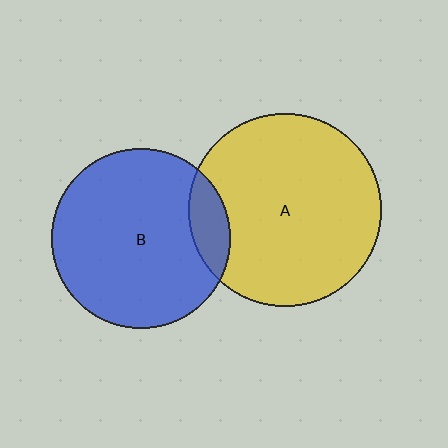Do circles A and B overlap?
Yes.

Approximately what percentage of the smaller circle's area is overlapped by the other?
Approximately 10%.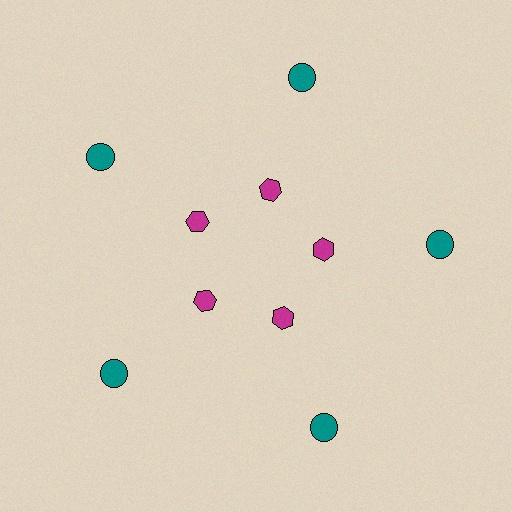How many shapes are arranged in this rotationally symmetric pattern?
There are 10 shapes, arranged in 5 groups of 2.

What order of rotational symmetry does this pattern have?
This pattern has 5-fold rotational symmetry.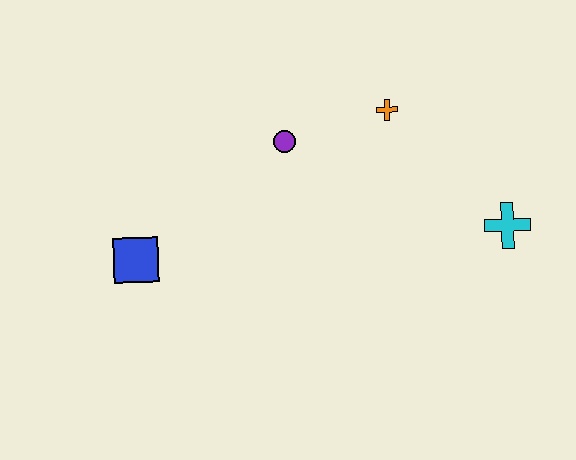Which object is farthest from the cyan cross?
The blue square is farthest from the cyan cross.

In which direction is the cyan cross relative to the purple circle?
The cyan cross is to the right of the purple circle.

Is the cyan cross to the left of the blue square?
No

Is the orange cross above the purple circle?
Yes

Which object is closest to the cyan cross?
The orange cross is closest to the cyan cross.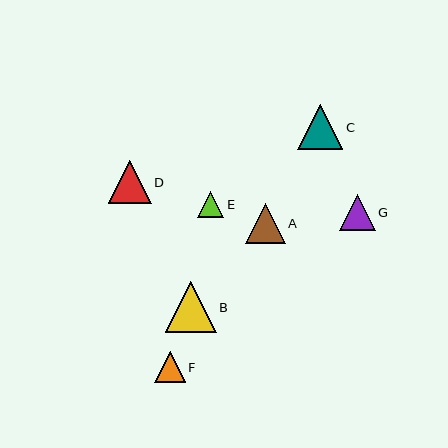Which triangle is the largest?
Triangle B is the largest with a size of approximately 51 pixels.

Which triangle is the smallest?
Triangle E is the smallest with a size of approximately 26 pixels.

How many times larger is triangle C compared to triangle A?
Triangle C is approximately 1.1 times the size of triangle A.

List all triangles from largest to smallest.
From largest to smallest: B, C, D, A, G, F, E.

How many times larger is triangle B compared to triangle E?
Triangle B is approximately 2.0 times the size of triangle E.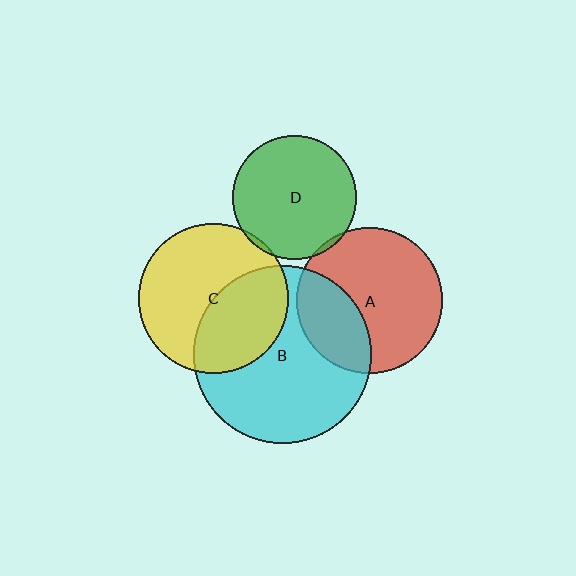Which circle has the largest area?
Circle B (cyan).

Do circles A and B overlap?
Yes.